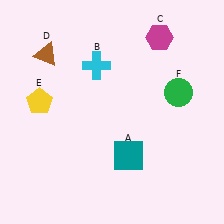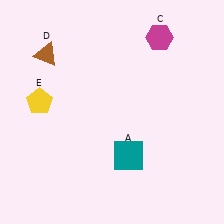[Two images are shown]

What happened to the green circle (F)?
The green circle (F) was removed in Image 2. It was in the top-right area of Image 1.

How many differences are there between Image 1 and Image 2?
There are 2 differences between the two images.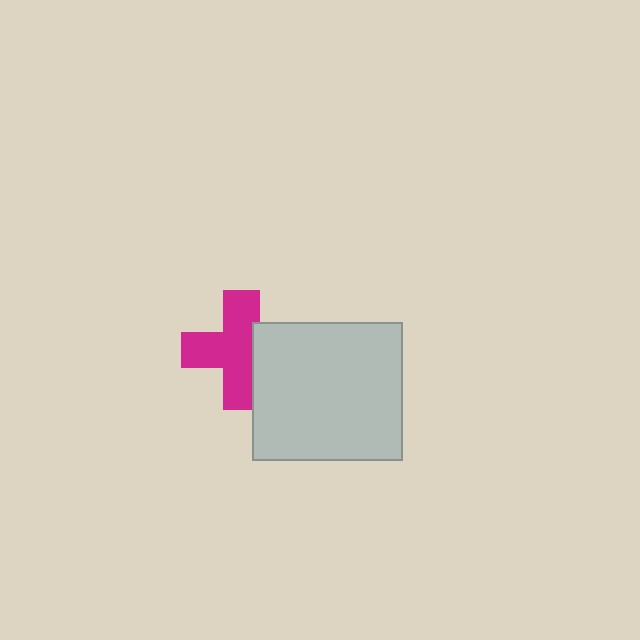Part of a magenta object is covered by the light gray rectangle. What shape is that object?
It is a cross.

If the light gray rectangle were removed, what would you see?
You would see the complete magenta cross.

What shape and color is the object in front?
The object in front is a light gray rectangle.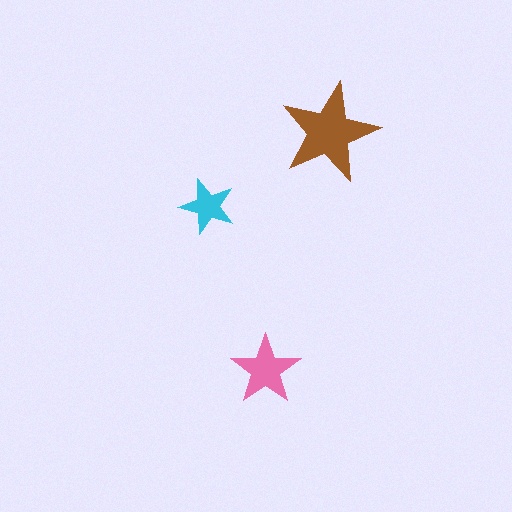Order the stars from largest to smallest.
the brown one, the pink one, the cyan one.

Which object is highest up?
The brown star is topmost.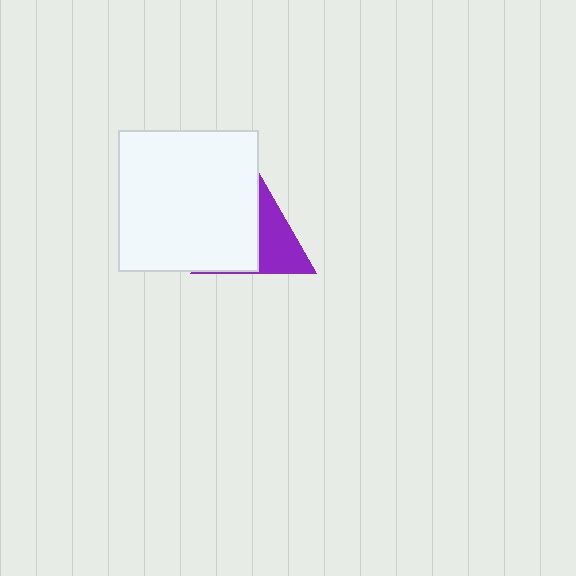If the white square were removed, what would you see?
You would see the complete purple triangle.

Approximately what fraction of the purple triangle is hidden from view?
Roughly 57% of the purple triangle is hidden behind the white square.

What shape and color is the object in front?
The object in front is a white square.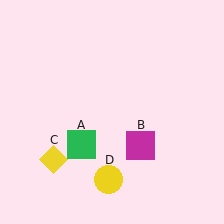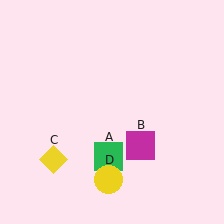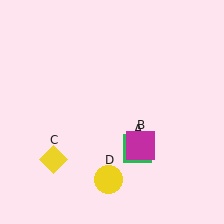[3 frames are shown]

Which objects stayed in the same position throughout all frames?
Magenta square (object B) and yellow diamond (object C) and yellow circle (object D) remained stationary.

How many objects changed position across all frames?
1 object changed position: green square (object A).